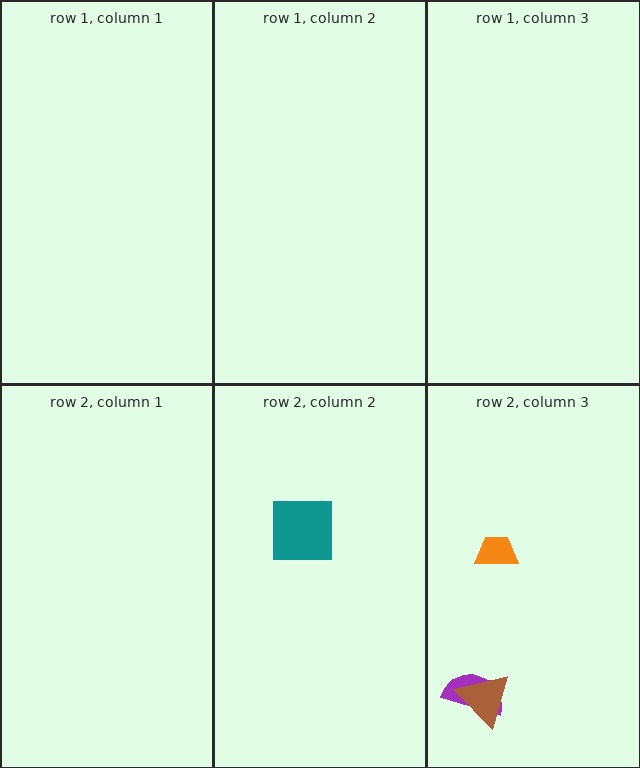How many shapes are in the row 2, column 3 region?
3.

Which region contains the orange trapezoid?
The row 2, column 3 region.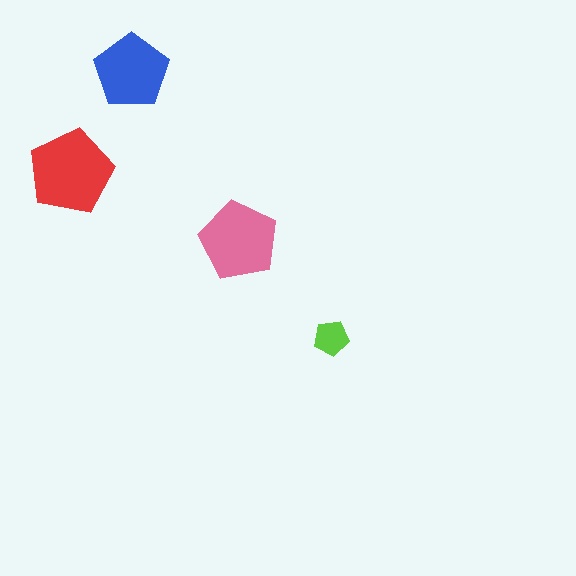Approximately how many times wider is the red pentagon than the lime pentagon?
About 2.5 times wider.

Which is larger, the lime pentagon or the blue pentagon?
The blue one.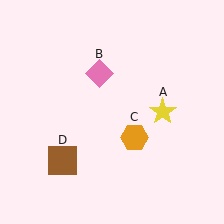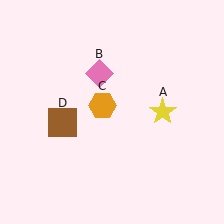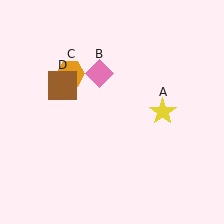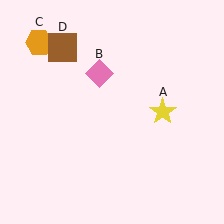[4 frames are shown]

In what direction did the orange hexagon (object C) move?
The orange hexagon (object C) moved up and to the left.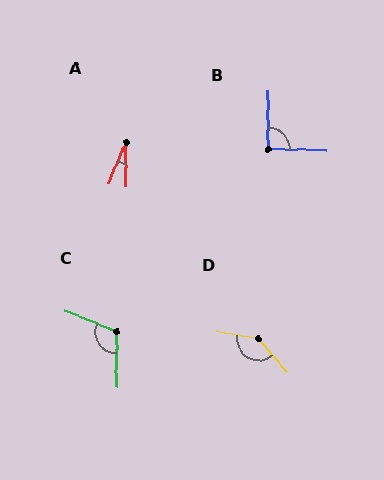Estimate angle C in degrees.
Approximately 112 degrees.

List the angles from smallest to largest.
A (22°), B (91°), C (112°), D (139°).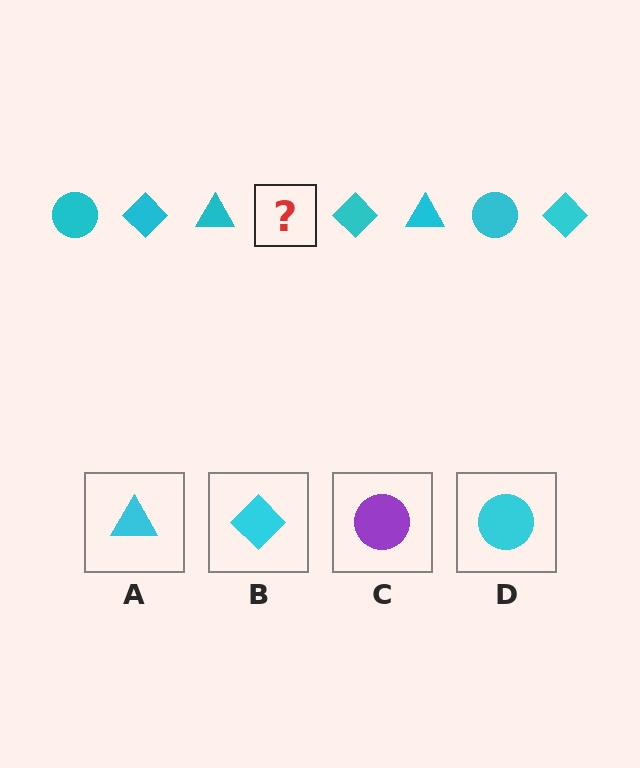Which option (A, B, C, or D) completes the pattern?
D.